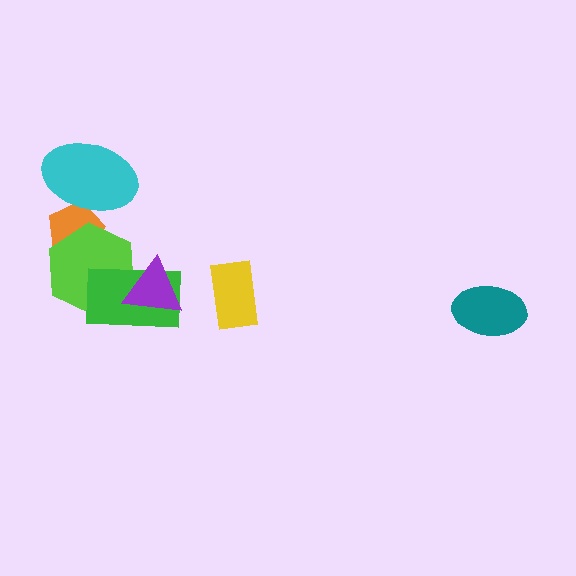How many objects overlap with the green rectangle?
2 objects overlap with the green rectangle.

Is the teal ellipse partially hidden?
No, no other shape covers it.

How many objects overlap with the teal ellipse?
0 objects overlap with the teal ellipse.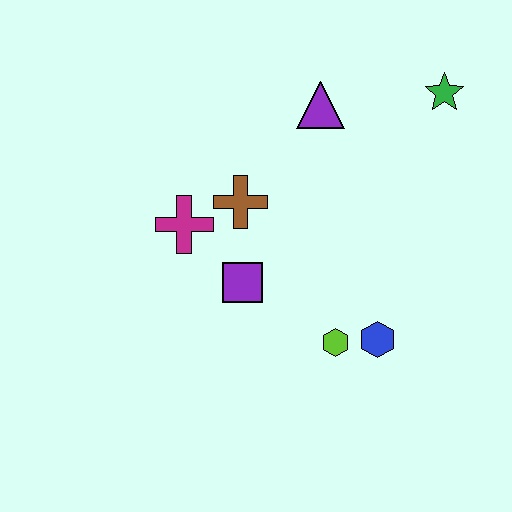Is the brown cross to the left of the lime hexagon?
Yes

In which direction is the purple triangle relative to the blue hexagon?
The purple triangle is above the blue hexagon.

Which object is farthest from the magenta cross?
The green star is farthest from the magenta cross.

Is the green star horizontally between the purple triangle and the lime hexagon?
No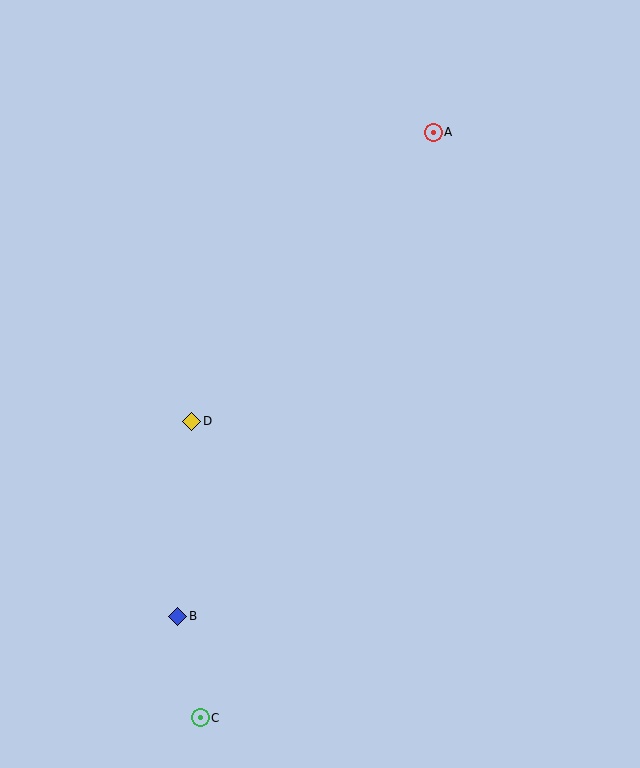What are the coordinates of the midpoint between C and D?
The midpoint between C and D is at (196, 569).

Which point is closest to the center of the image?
Point D at (192, 421) is closest to the center.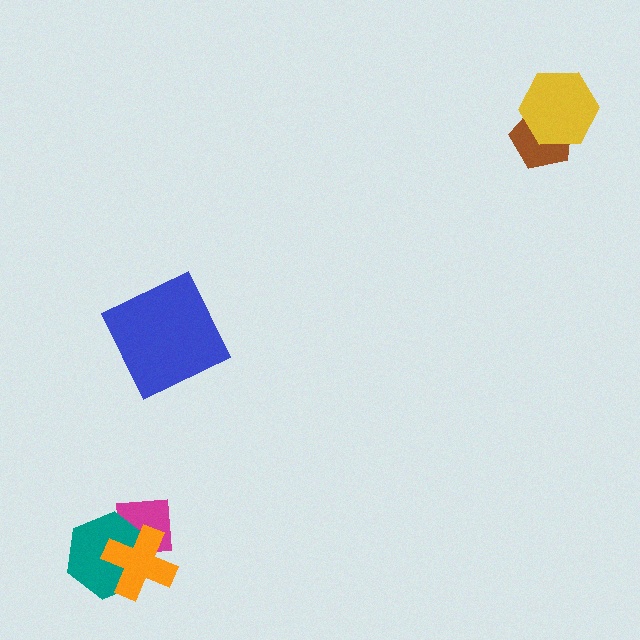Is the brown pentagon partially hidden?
Yes, it is partially covered by another shape.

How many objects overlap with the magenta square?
2 objects overlap with the magenta square.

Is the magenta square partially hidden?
Yes, it is partially covered by another shape.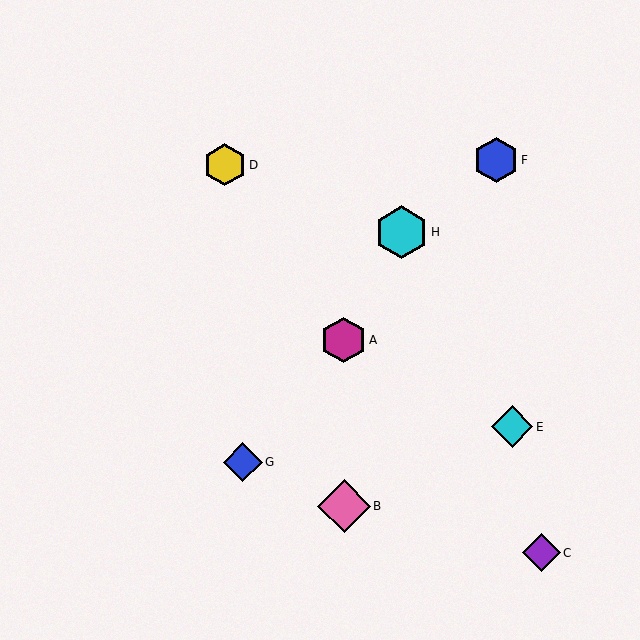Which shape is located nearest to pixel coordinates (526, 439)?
The cyan diamond (labeled E) at (512, 427) is nearest to that location.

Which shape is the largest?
The cyan hexagon (labeled H) is the largest.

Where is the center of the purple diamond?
The center of the purple diamond is at (541, 553).